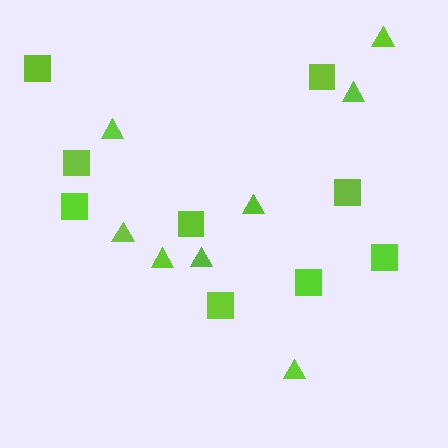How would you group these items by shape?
There are 2 groups: one group of squares (9) and one group of triangles (8).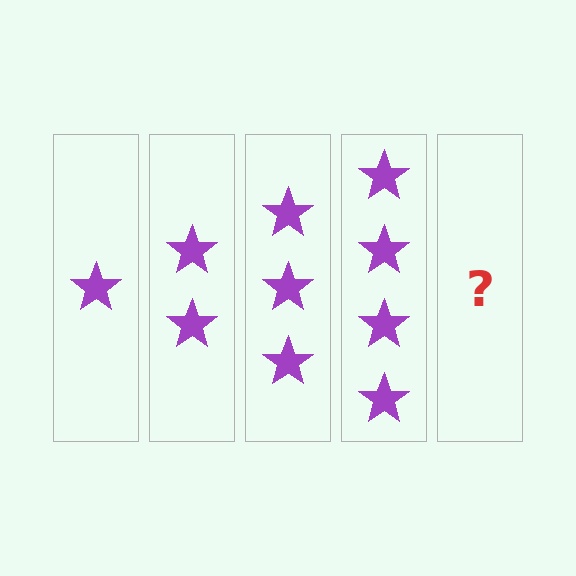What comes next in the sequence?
The next element should be 5 stars.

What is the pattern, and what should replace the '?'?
The pattern is that each step adds one more star. The '?' should be 5 stars.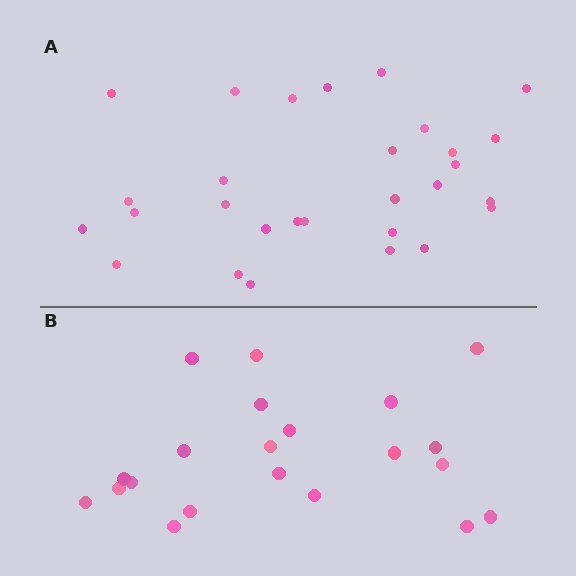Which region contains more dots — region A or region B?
Region A (the top region) has more dots.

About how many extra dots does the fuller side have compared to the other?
Region A has roughly 8 or so more dots than region B.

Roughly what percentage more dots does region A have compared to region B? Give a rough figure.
About 40% more.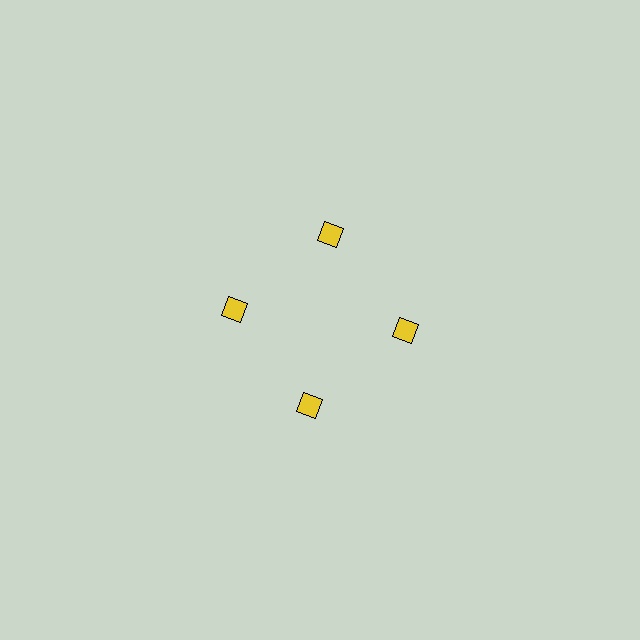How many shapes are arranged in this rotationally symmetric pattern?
There are 4 shapes, arranged in 4 groups of 1.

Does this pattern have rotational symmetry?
Yes, this pattern has 4-fold rotational symmetry. It looks the same after rotating 90 degrees around the center.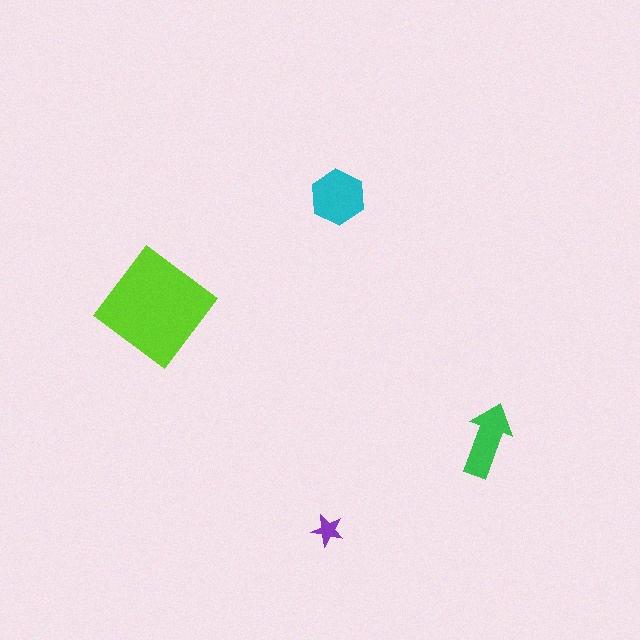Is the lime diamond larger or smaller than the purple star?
Larger.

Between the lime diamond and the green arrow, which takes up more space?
The lime diamond.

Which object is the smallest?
The purple star.